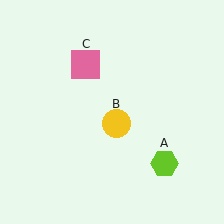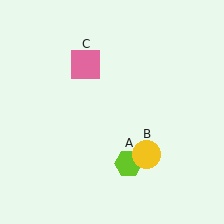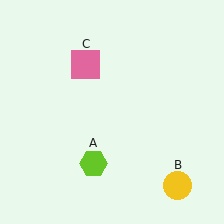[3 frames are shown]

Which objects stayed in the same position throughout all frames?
Pink square (object C) remained stationary.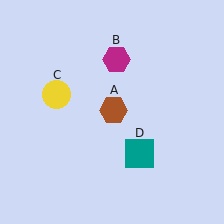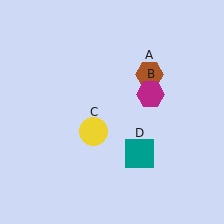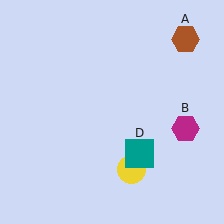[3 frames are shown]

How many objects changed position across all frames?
3 objects changed position: brown hexagon (object A), magenta hexagon (object B), yellow circle (object C).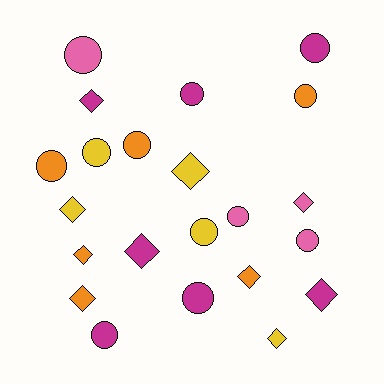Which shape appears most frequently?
Circle, with 12 objects.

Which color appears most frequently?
Magenta, with 7 objects.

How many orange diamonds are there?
There are 3 orange diamonds.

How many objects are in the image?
There are 22 objects.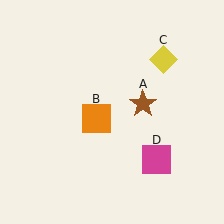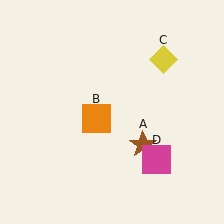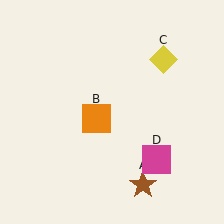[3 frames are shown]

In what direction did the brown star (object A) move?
The brown star (object A) moved down.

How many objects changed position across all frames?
1 object changed position: brown star (object A).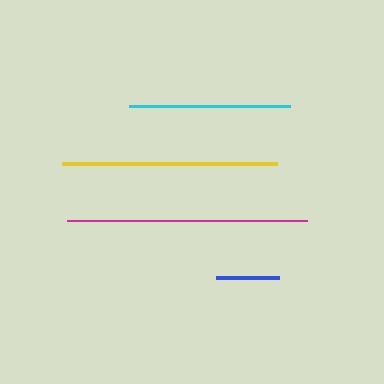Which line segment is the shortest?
The blue line is the shortest at approximately 64 pixels.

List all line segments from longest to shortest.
From longest to shortest: magenta, yellow, cyan, blue.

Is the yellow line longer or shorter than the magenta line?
The magenta line is longer than the yellow line.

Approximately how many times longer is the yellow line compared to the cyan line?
The yellow line is approximately 1.3 times the length of the cyan line.